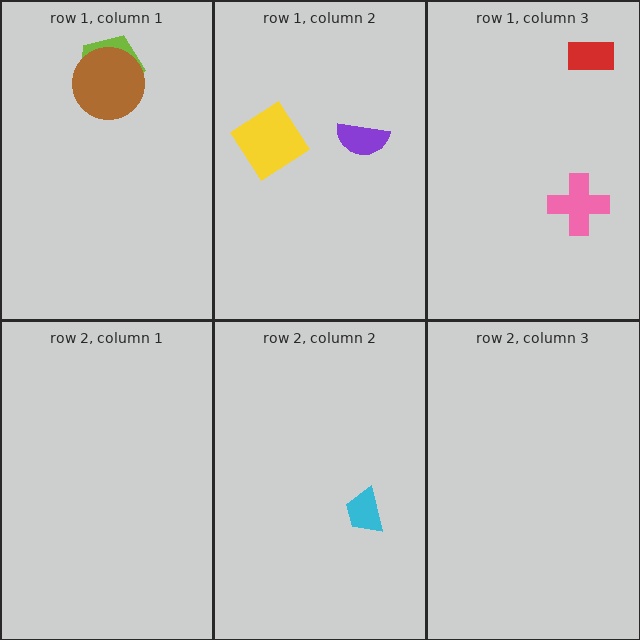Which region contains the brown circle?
The row 1, column 1 region.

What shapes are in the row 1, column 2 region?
The yellow diamond, the purple semicircle.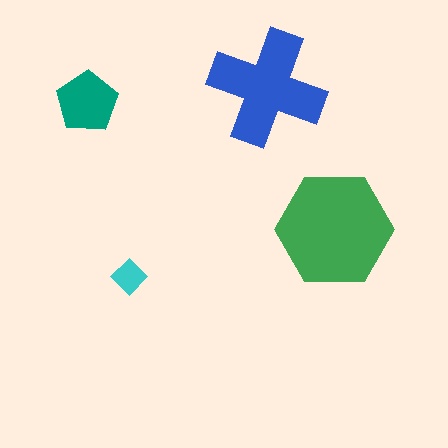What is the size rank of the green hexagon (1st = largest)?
1st.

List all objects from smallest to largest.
The cyan diamond, the teal pentagon, the blue cross, the green hexagon.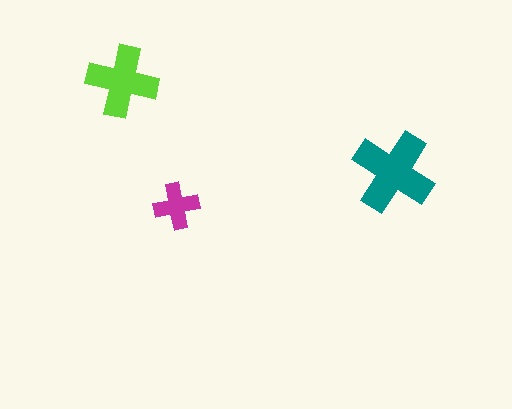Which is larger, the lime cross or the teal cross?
The teal one.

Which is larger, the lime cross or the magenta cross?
The lime one.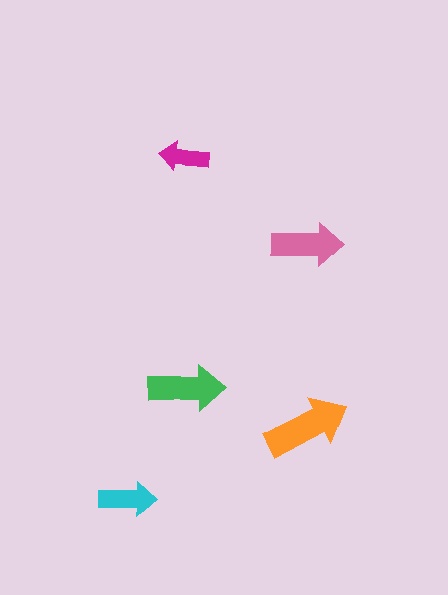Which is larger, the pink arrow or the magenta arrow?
The pink one.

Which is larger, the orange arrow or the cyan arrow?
The orange one.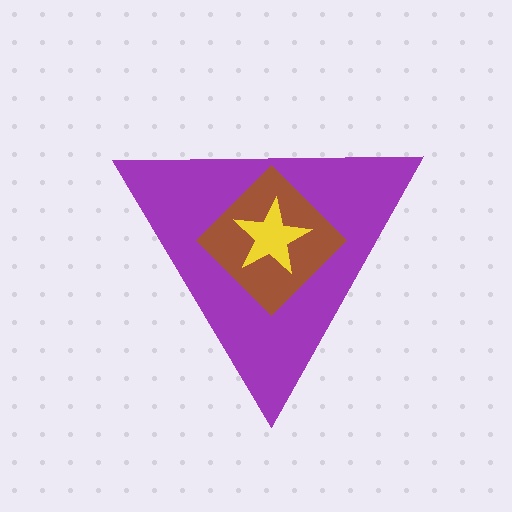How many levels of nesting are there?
3.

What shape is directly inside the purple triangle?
The brown diamond.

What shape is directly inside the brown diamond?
The yellow star.